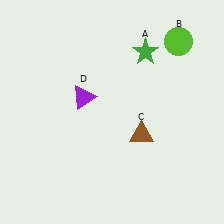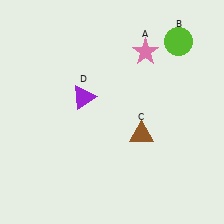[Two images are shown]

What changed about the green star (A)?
In Image 1, A is green. In Image 2, it changed to pink.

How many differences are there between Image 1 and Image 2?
There is 1 difference between the two images.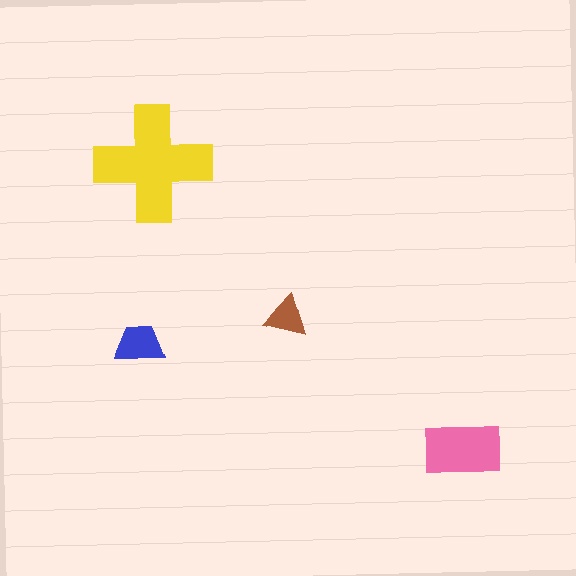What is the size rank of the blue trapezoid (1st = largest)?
3rd.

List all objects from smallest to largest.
The brown triangle, the blue trapezoid, the pink rectangle, the yellow cross.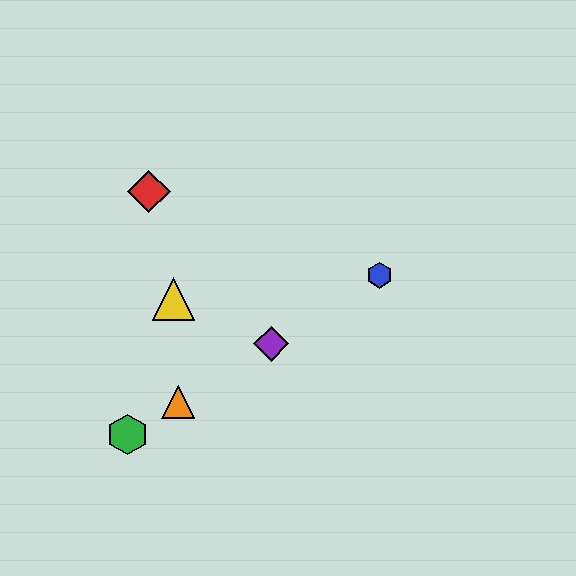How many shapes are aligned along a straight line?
4 shapes (the blue hexagon, the green hexagon, the purple diamond, the orange triangle) are aligned along a straight line.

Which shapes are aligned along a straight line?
The blue hexagon, the green hexagon, the purple diamond, the orange triangle are aligned along a straight line.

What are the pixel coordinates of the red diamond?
The red diamond is at (149, 192).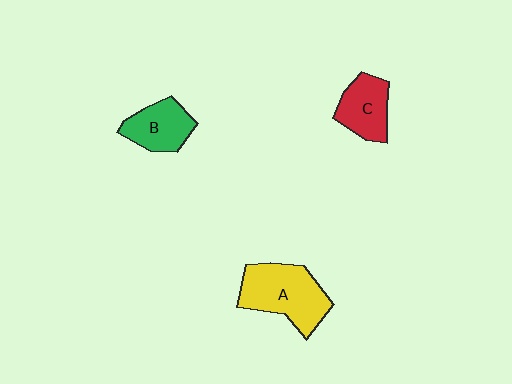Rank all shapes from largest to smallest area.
From largest to smallest: A (yellow), B (green), C (red).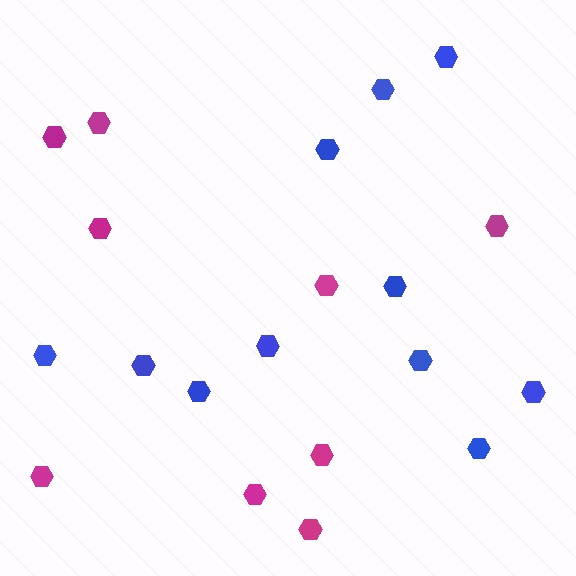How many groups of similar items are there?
There are 2 groups: one group of blue hexagons (11) and one group of magenta hexagons (9).